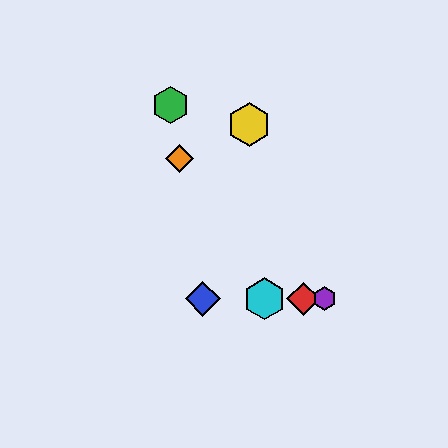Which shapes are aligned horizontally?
The red diamond, the blue diamond, the purple hexagon, the cyan hexagon are aligned horizontally.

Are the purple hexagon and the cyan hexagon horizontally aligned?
Yes, both are at y≈299.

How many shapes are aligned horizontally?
4 shapes (the red diamond, the blue diamond, the purple hexagon, the cyan hexagon) are aligned horizontally.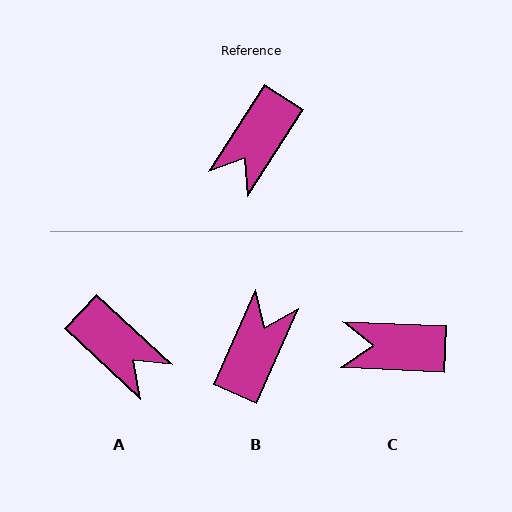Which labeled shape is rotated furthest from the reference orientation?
B, about 171 degrees away.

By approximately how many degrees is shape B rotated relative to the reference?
Approximately 171 degrees clockwise.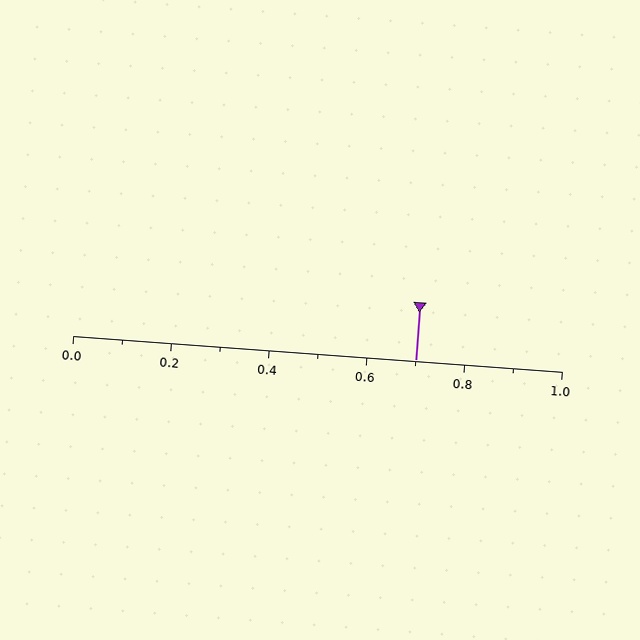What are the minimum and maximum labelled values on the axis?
The axis runs from 0.0 to 1.0.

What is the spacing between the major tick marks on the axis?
The major ticks are spaced 0.2 apart.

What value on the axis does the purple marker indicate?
The marker indicates approximately 0.7.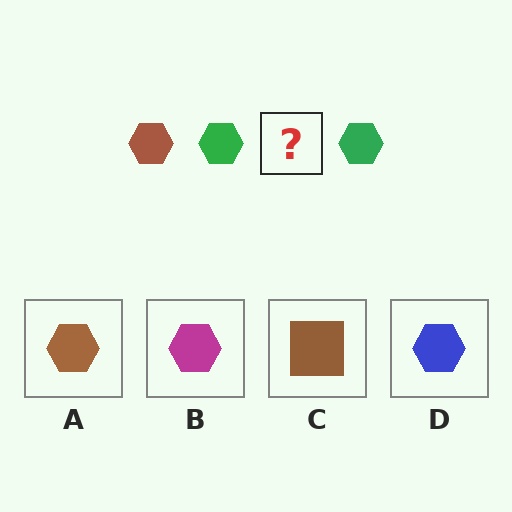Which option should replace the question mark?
Option A.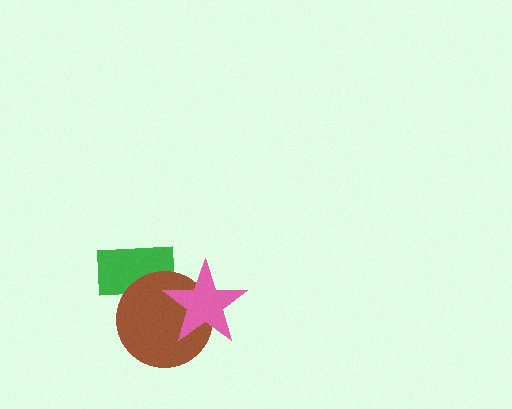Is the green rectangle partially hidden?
Yes, it is partially covered by another shape.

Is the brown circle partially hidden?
Yes, it is partially covered by another shape.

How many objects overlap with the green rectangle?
1 object overlaps with the green rectangle.